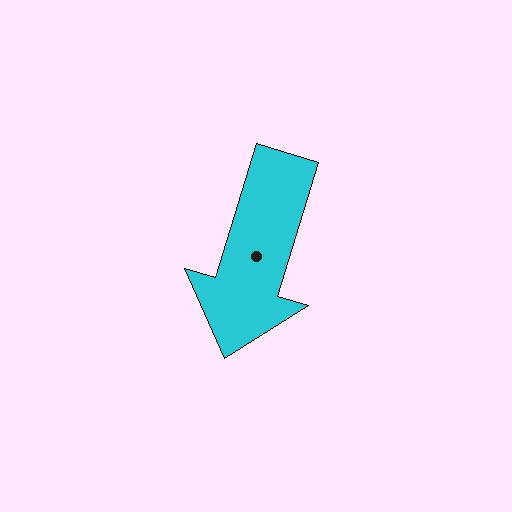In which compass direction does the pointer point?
South.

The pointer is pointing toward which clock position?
Roughly 7 o'clock.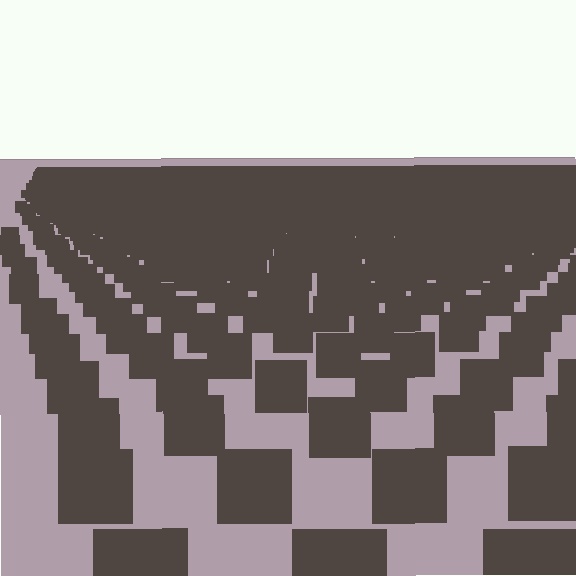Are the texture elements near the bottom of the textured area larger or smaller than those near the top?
Larger. Near the bottom, elements are closer to the viewer and appear at a bigger on-screen size.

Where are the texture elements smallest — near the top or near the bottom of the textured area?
Near the top.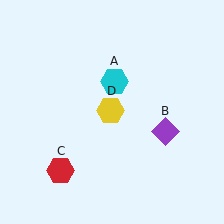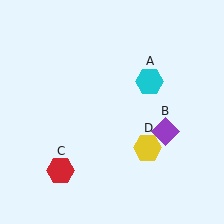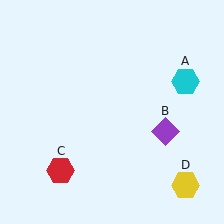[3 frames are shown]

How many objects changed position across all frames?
2 objects changed position: cyan hexagon (object A), yellow hexagon (object D).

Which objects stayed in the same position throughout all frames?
Purple diamond (object B) and red hexagon (object C) remained stationary.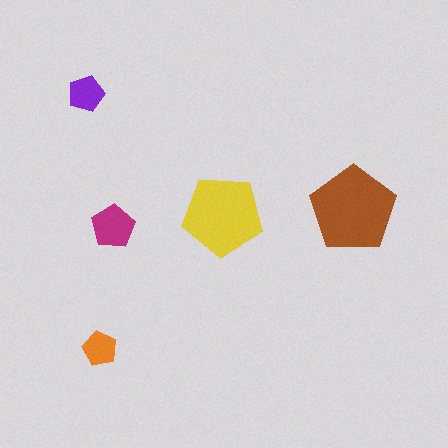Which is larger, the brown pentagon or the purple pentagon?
The brown one.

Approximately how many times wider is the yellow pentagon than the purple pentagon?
About 2 times wider.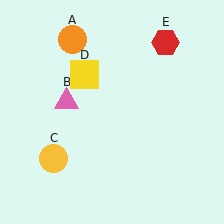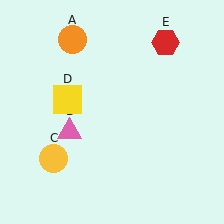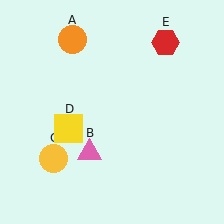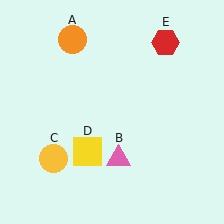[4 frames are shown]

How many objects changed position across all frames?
2 objects changed position: pink triangle (object B), yellow square (object D).